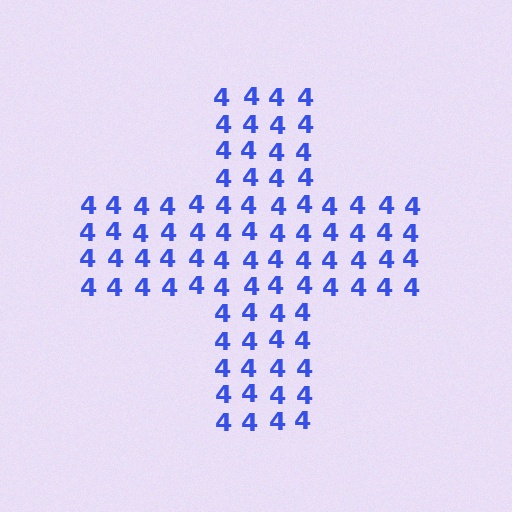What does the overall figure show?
The overall figure shows a cross.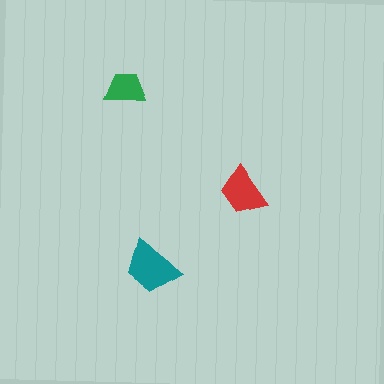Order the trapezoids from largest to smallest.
the teal one, the red one, the green one.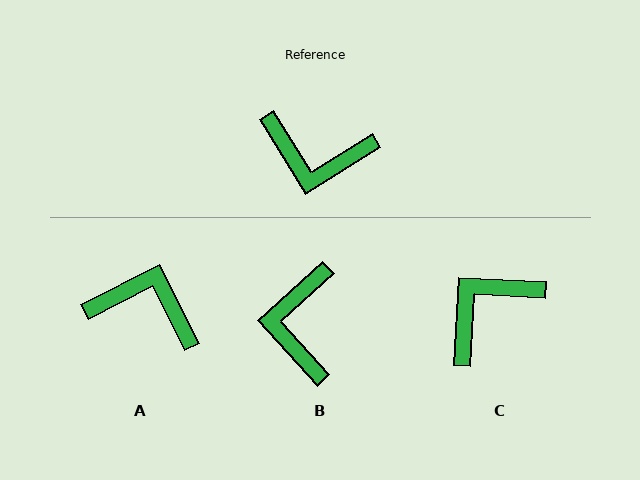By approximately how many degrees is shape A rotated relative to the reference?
Approximately 175 degrees counter-clockwise.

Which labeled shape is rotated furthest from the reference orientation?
A, about 175 degrees away.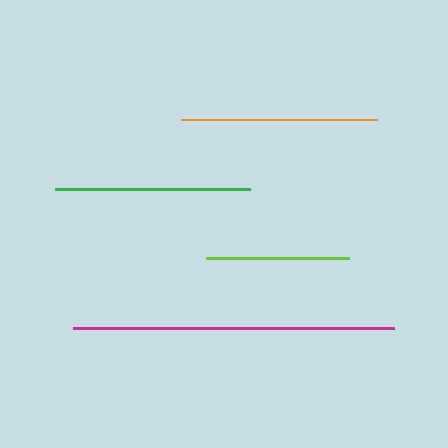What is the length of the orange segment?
The orange segment is approximately 196 pixels long.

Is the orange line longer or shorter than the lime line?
The orange line is longer than the lime line.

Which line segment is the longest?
The magenta line is the longest at approximately 321 pixels.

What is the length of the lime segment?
The lime segment is approximately 144 pixels long.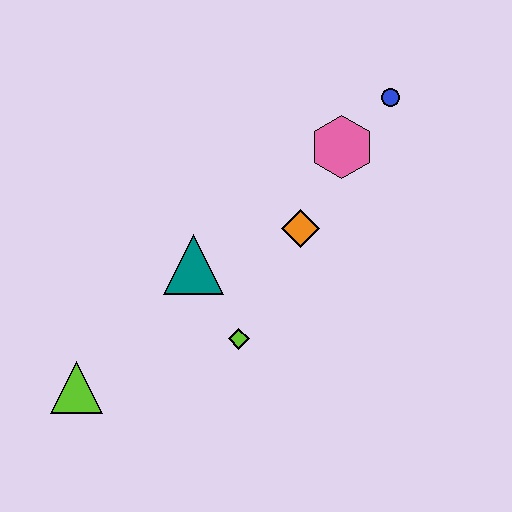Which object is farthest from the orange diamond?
The lime triangle is farthest from the orange diamond.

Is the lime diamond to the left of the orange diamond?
Yes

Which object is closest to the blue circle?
The pink hexagon is closest to the blue circle.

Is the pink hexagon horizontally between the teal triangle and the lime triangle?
No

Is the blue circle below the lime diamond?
No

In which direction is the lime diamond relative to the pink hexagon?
The lime diamond is below the pink hexagon.